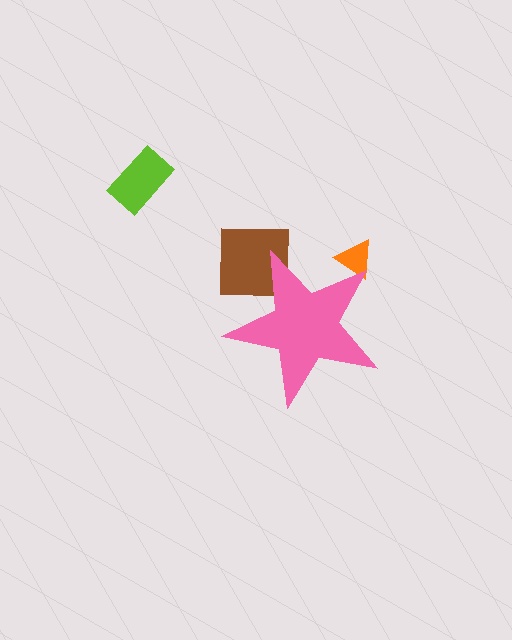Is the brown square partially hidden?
Yes, the brown square is partially hidden behind the pink star.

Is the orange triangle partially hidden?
Yes, the orange triangle is partially hidden behind the pink star.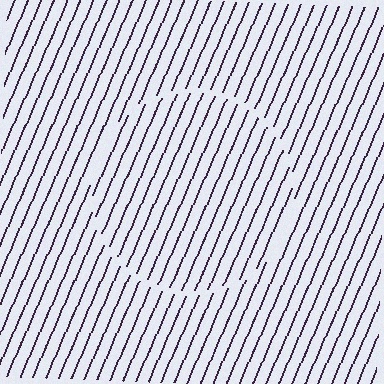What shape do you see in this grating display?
An illusory circle. The interior of the shape contains the same grating, shifted by half a period — the contour is defined by the phase discontinuity where line-ends from the inner and outer gratings abut.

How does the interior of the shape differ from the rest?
The interior of the shape contains the same grating, shifted by half a period — the contour is defined by the phase discontinuity where line-ends from the inner and outer gratings abut.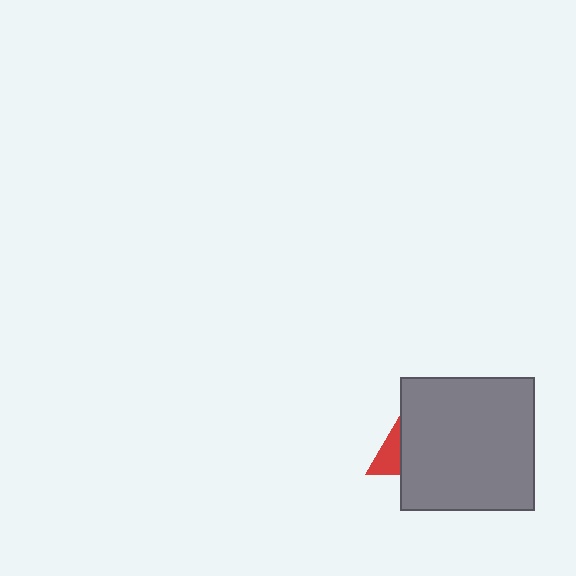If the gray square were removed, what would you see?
You would see the complete red triangle.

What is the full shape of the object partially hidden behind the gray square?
The partially hidden object is a red triangle.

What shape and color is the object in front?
The object in front is a gray square.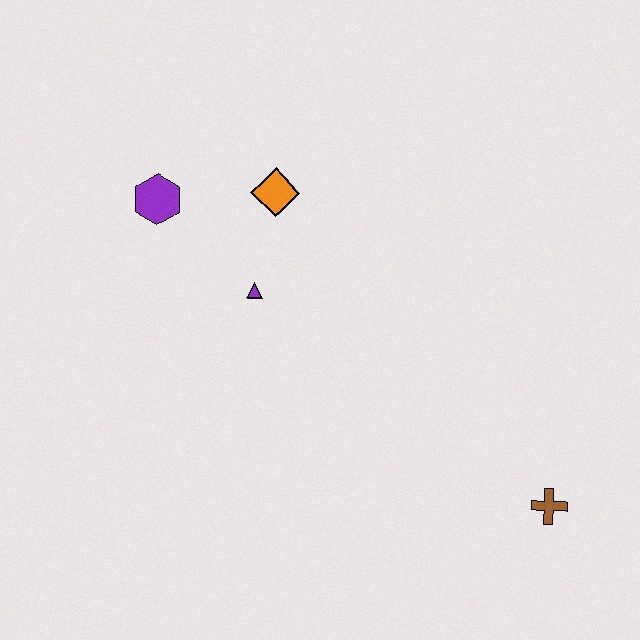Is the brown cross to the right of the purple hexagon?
Yes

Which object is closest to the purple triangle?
The orange diamond is closest to the purple triangle.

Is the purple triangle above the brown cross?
Yes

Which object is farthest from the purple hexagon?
The brown cross is farthest from the purple hexagon.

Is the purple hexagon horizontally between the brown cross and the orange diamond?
No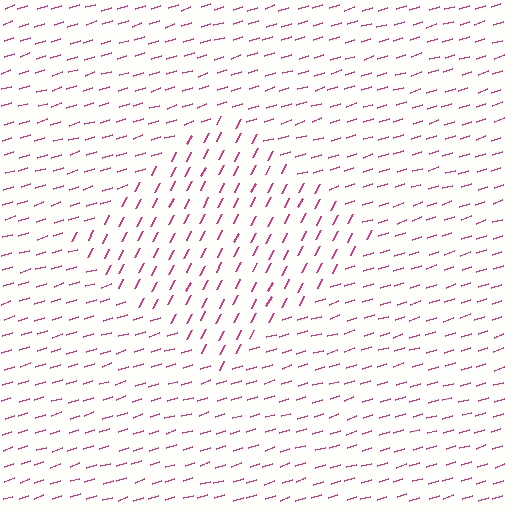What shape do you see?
I see a diamond.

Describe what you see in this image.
The image is filled with small magenta line segments. A diamond region in the image has lines oriented differently from the surrounding lines, creating a visible texture boundary.